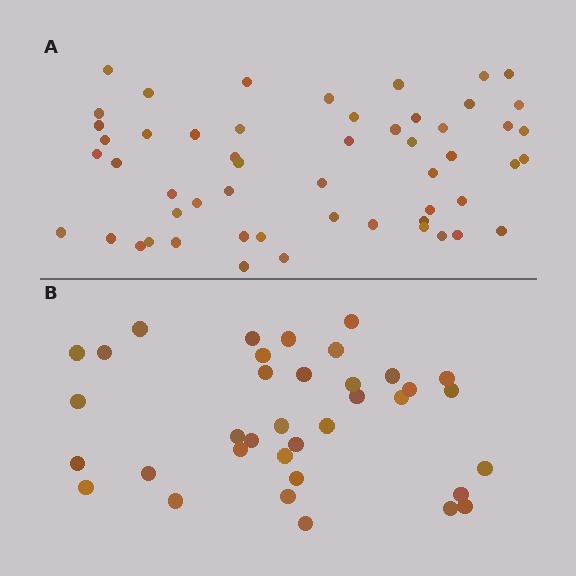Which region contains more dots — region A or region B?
Region A (the top region) has more dots.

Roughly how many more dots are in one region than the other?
Region A has approximately 20 more dots than region B.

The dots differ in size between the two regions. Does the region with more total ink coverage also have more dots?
No. Region B has more total ink coverage because its dots are larger, but region A actually contains more individual dots. Total area can be misleading — the number of items is what matters here.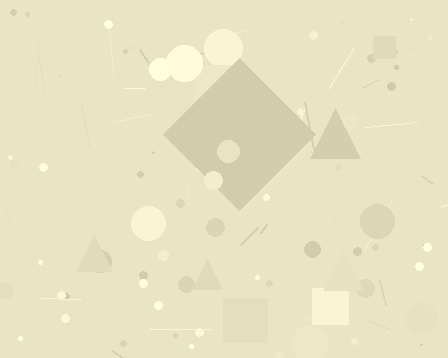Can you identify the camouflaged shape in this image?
The camouflaged shape is a diamond.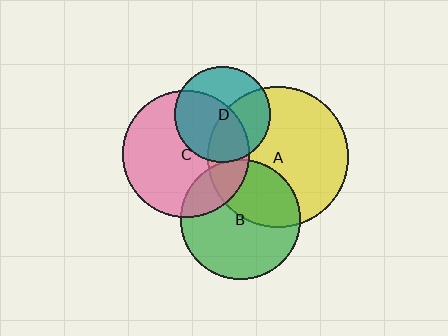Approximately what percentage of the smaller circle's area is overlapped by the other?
Approximately 40%.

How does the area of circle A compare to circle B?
Approximately 1.4 times.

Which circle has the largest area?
Circle A (yellow).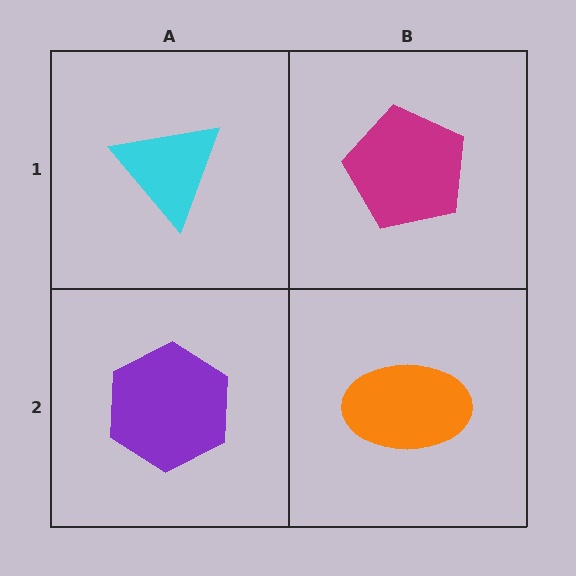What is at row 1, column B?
A magenta pentagon.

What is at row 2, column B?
An orange ellipse.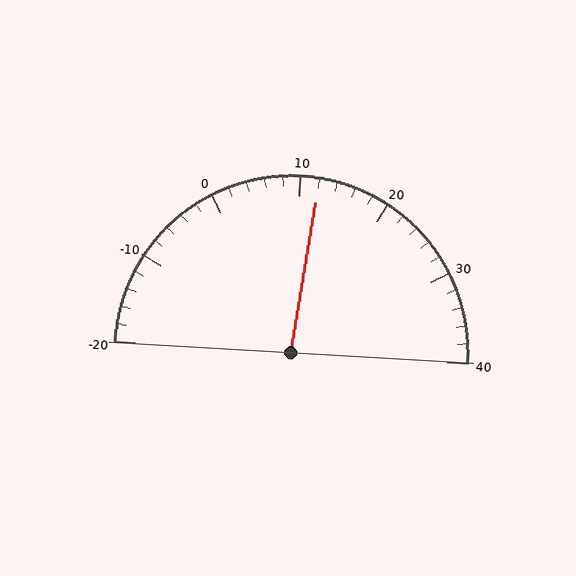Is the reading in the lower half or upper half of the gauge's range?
The reading is in the upper half of the range (-20 to 40).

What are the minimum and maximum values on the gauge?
The gauge ranges from -20 to 40.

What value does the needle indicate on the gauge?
The needle indicates approximately 12.